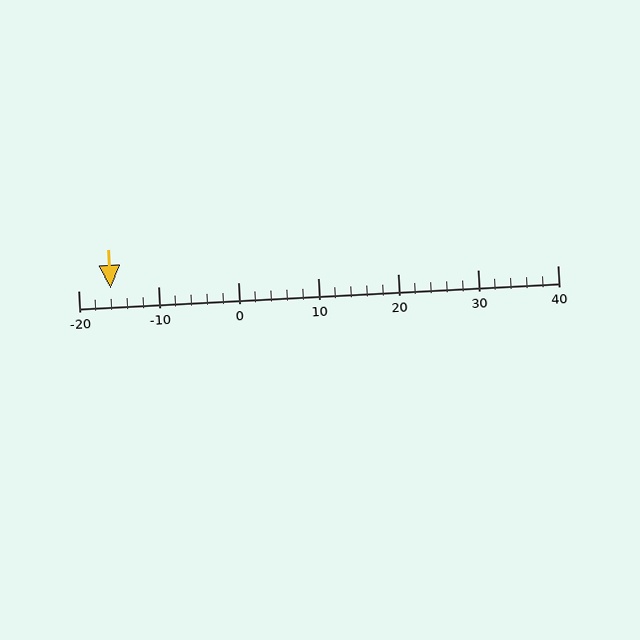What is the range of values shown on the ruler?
The ruler shows values from -20 to 40.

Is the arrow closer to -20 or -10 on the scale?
The arrow is closer to -20.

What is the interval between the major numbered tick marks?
The major tick marks are spaced 10 units apart.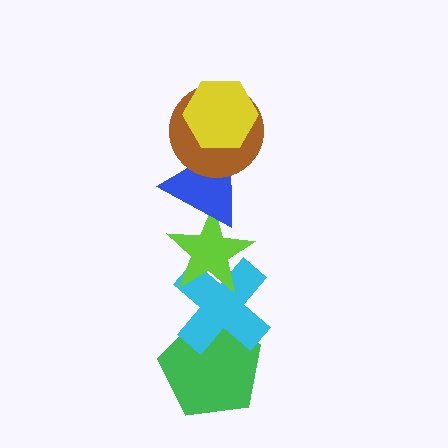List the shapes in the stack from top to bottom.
From top to bottom: the yellow hexagon, the brown circle, the blue triangle, the lime star, the cyan cross, the green pentagon.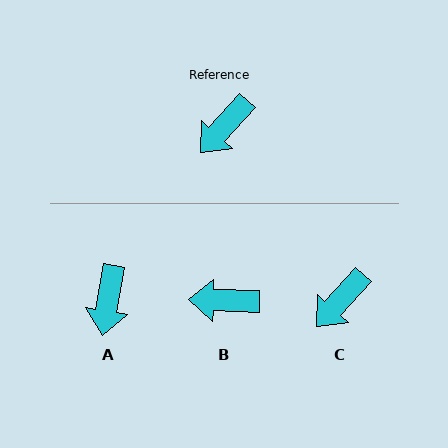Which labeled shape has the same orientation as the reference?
C.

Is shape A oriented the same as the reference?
No, it is off by about 33 degrees.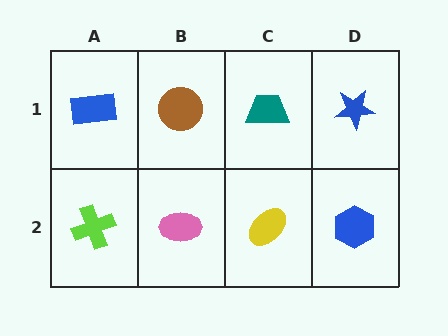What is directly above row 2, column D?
A blue star.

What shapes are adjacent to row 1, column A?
A lime cross (row 2, column A), a brown circle (row 1, column B).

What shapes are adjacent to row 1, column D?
A blue hexagon (row 2, column D), a teal trapezoid (row 1, column C).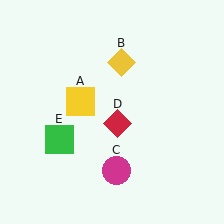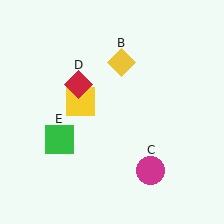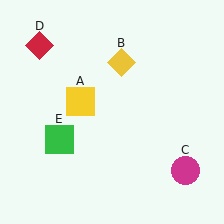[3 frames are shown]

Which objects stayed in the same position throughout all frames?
Yellow square (object A) and yellow diamond (object B) and green square (object E) remained stationary.